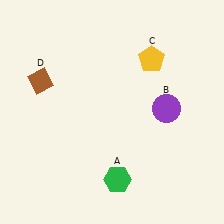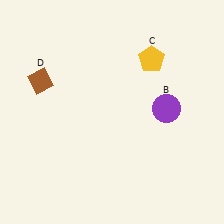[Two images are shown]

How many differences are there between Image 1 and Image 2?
There is 1 difference between the two images.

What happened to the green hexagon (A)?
The green hexagon (A) was removed in Image 2. It was in the bottom-right area of Image 1.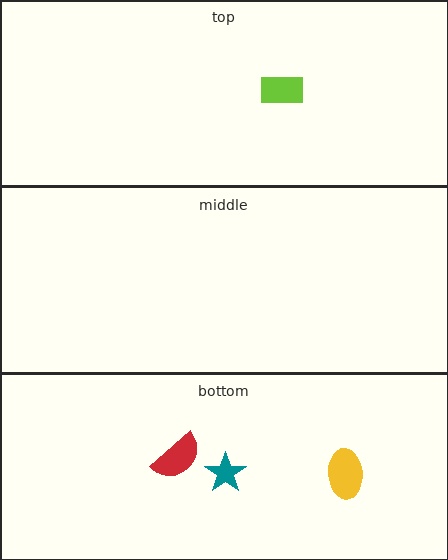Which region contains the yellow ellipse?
The bottom region.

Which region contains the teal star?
The bottom region.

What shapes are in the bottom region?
The teal star, the red semicircle, the yellow ellipse.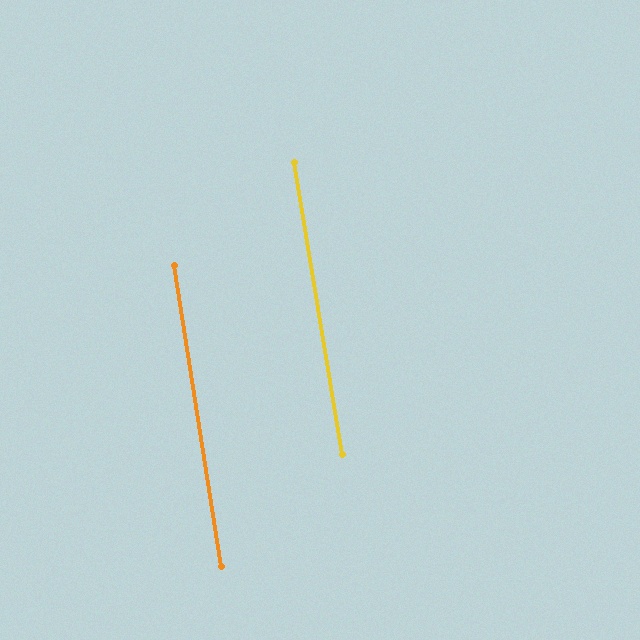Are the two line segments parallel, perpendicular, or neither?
Parallel — their directions differ by only 0.4°.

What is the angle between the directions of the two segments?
Approximately 0 degrees.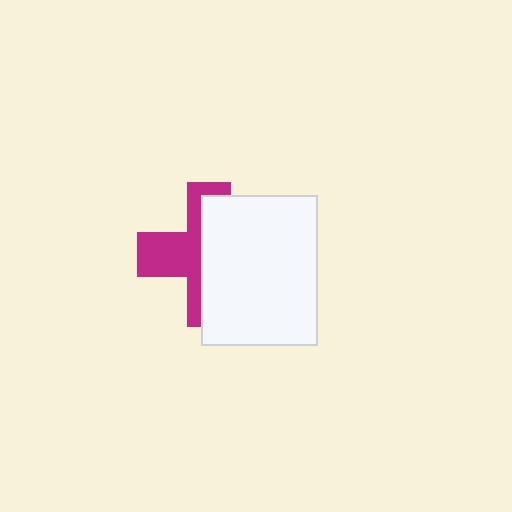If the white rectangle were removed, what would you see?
You would see the complete magenta cross.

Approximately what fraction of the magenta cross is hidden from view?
Roughly 57% of the magenta cross is hidden behind the white rectangle.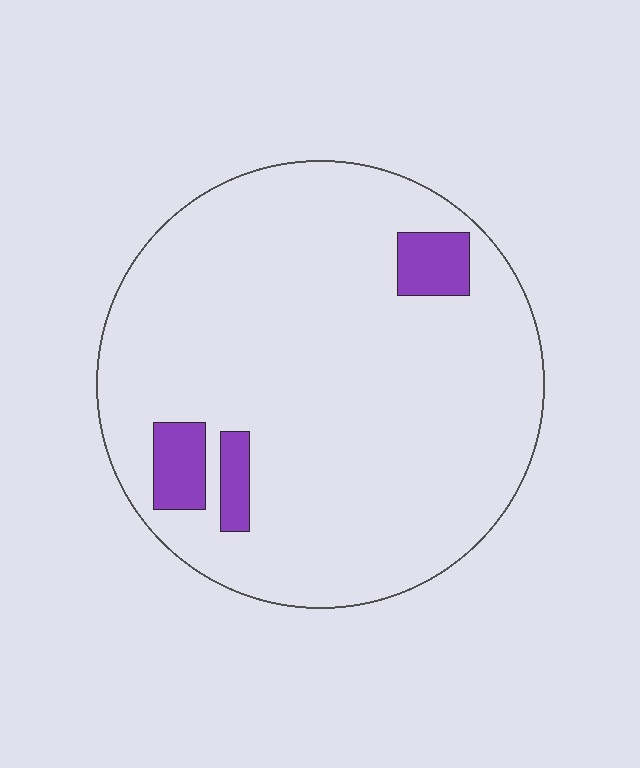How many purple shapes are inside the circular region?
3.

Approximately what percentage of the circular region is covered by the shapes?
Approximately 10%.